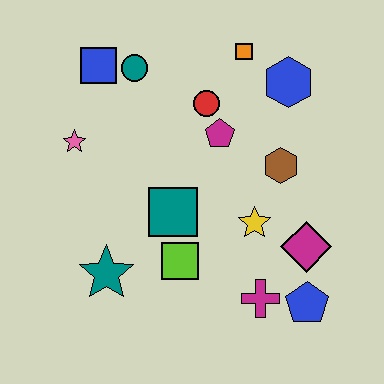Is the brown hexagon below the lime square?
No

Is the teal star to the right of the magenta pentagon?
No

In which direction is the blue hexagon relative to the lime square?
The blue hexagon is above the lime square.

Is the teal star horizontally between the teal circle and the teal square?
No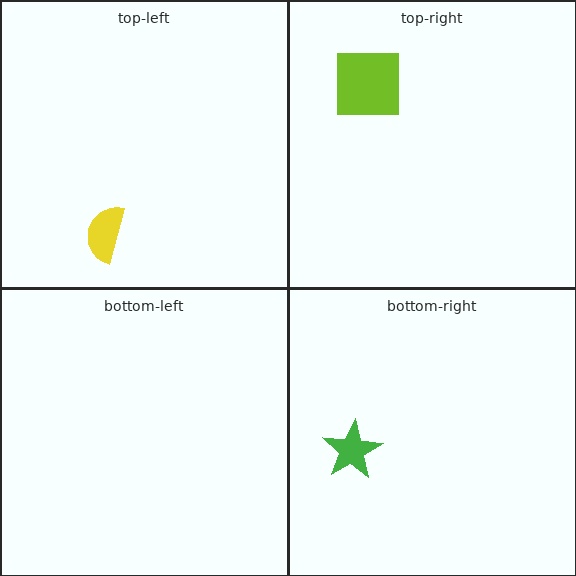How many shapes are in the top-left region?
1.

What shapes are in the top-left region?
The yellow semicircle.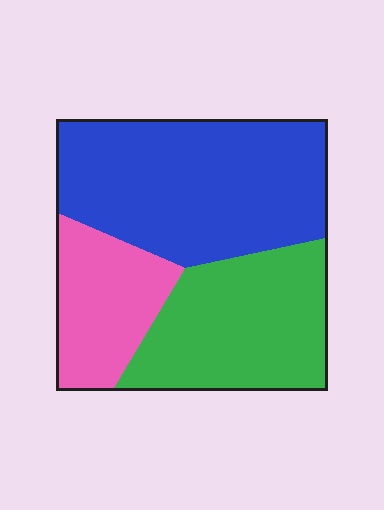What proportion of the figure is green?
Green takes up about one third (1/3) of the figure.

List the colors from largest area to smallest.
From largest to smallest: blue, green, pink.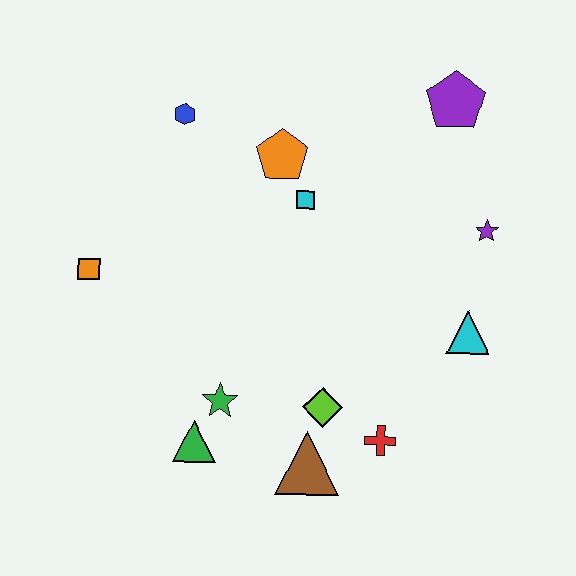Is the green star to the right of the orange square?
Yes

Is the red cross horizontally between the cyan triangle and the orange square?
Yes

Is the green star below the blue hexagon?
Yes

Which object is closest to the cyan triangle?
The purple star is closest to the cyan triangle.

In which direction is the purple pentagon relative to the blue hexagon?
The purple pentagon is to the right of the blue hexagon.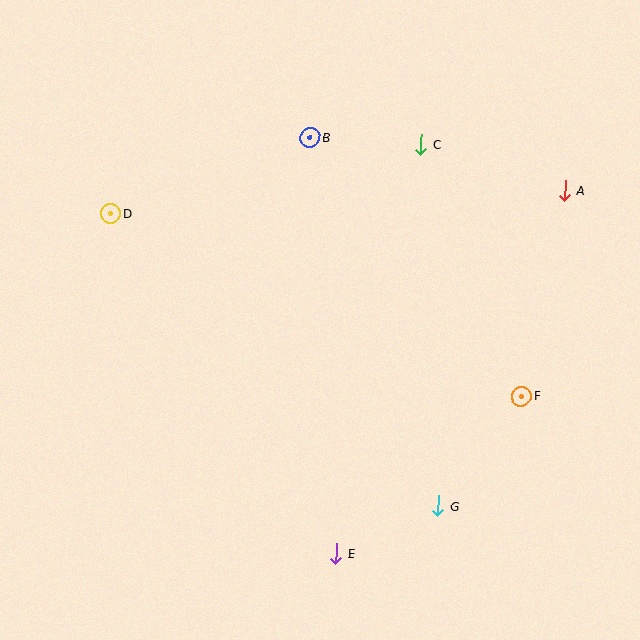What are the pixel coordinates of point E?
Point E is at (336, 554).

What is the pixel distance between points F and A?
The distance between F and A is 210 pixels.